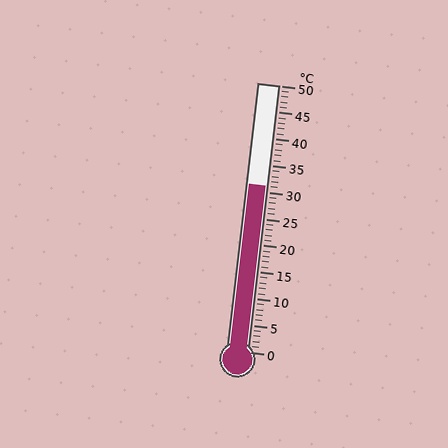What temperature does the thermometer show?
The thermometer shows approximately 31°C.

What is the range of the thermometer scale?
The thermometer scale ranges from 0°C to 50°C.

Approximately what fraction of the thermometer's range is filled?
The thermometer is filled to approximately 60% of its range.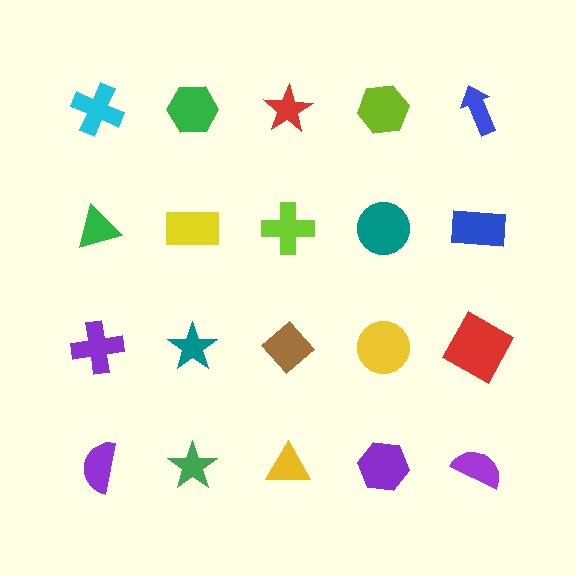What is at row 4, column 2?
A green star.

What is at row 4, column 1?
A purple semicircle.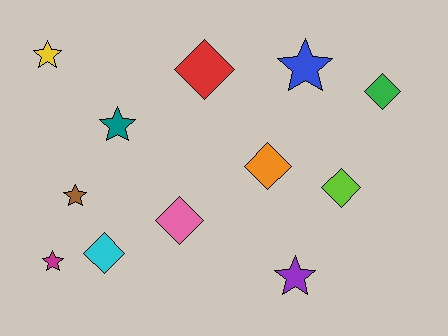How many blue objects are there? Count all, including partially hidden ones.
There is 1 blue object.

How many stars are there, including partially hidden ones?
There are 6 stars.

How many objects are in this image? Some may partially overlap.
There are 12 objects.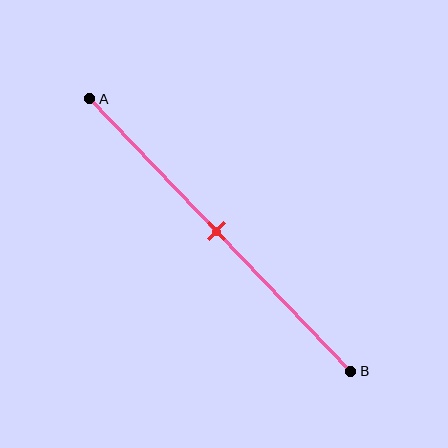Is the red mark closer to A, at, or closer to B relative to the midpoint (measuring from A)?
The red mark is approximately at the midpoint of segment AB.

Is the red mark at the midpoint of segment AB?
Yes, the mark is approximately at the midpoint.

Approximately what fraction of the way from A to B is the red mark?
The red mark is approximately 50% of the way from A to B.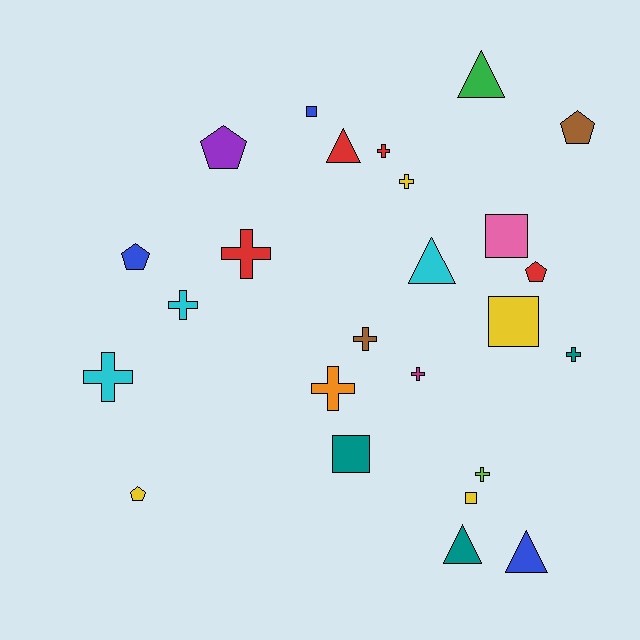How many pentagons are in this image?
There are 5 pentagons.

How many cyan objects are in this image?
There are 3 cyan objects.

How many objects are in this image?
There are 25 objects.